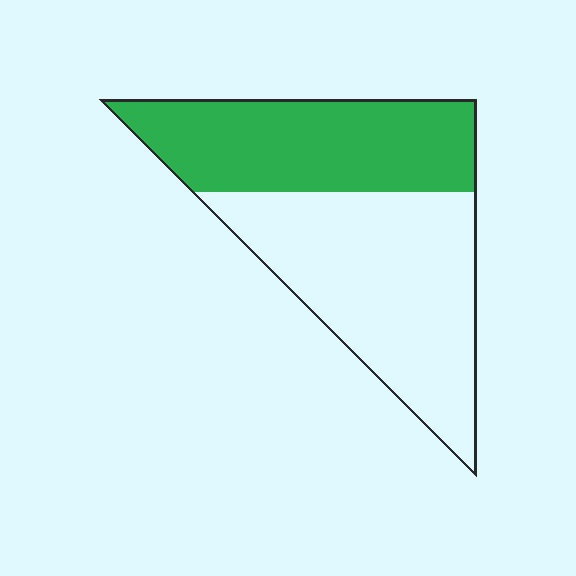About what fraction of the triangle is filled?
About two fifths (2/5).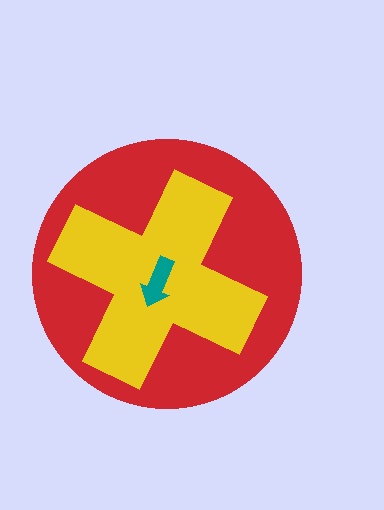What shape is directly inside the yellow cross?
The teal arrow.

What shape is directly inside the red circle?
The yellow cross.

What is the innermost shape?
The teal arrow.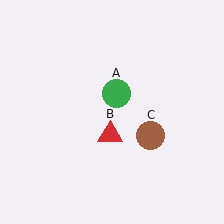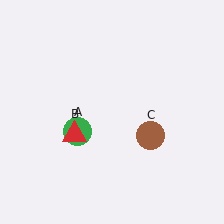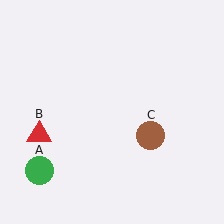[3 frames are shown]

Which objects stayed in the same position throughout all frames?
Brown circle (object C) remained stationary.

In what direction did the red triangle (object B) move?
The red triangle (object B) moved left.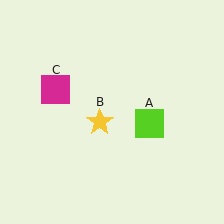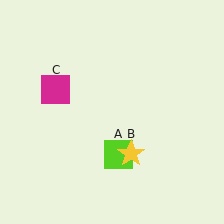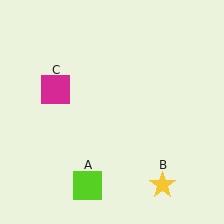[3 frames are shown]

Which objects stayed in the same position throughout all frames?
Magenta square (object C) remained stationary.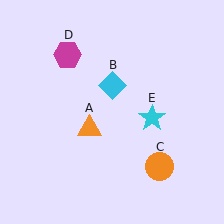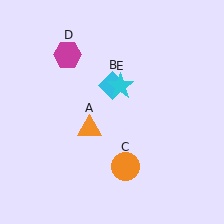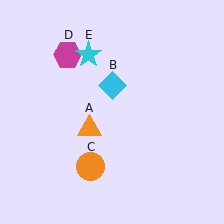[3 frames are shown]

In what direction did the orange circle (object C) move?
The orange circle (object C) moved left.